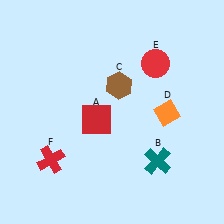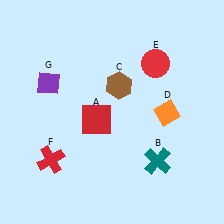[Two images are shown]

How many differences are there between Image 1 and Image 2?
There is 1 difference between the two images.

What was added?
A purple diamond (G) was added in Image 2.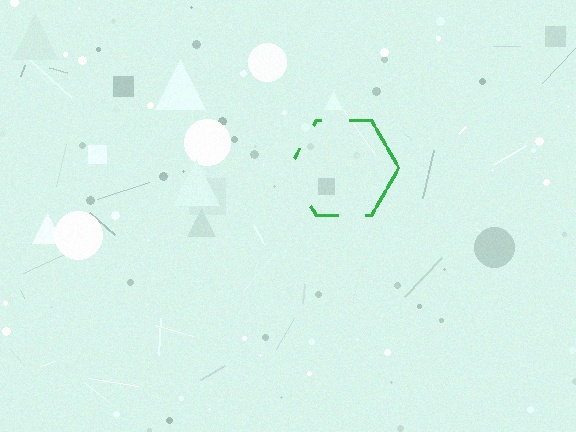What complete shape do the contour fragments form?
The contour fragments form a hexagon.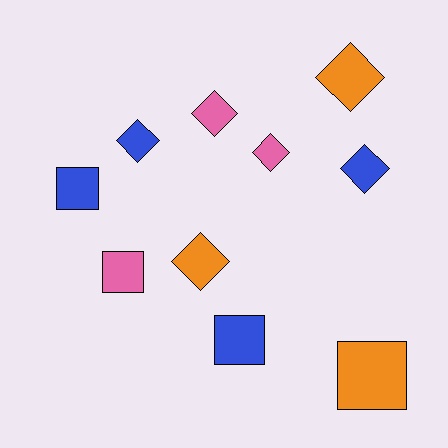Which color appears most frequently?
Blue, with 4 objects.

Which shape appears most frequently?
Diamond, with 6 objects.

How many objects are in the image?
There are 10 objects.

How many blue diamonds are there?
There are 2 blue diamonds.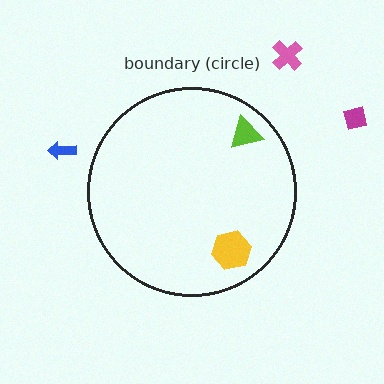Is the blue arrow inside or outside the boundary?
Outside.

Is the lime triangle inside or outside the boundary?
Inside.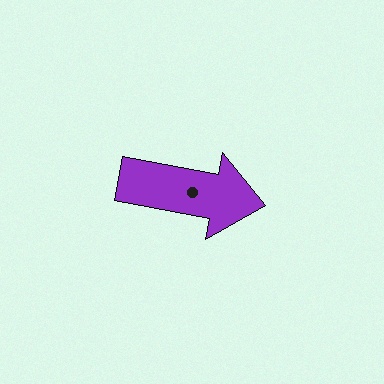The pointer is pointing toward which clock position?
Roughly 3 o'clock.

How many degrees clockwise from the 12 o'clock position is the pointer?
Approximately 100 degrees.